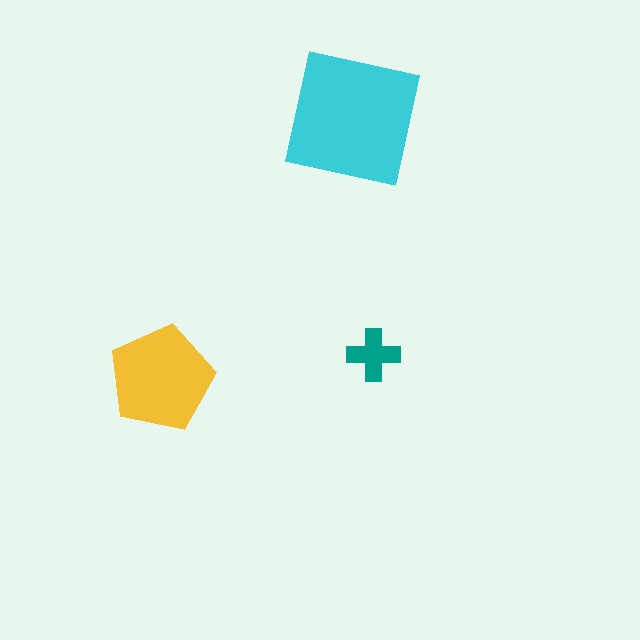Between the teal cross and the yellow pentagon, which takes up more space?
The yellow pentagon.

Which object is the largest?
The cyan square.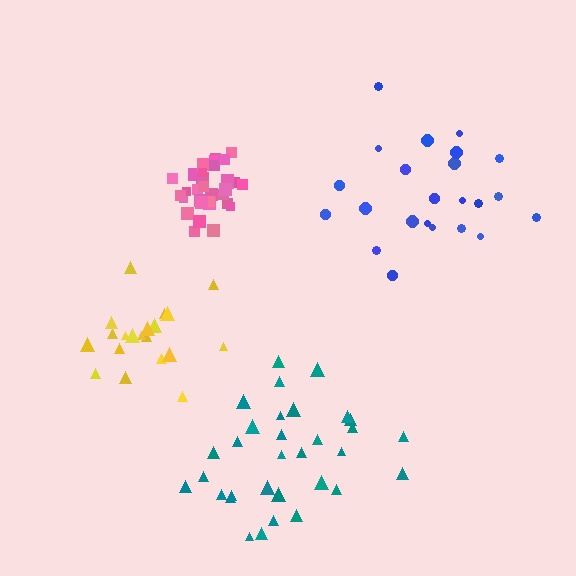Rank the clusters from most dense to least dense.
pink, yellow, teal, blue.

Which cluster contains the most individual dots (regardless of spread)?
Pink (32).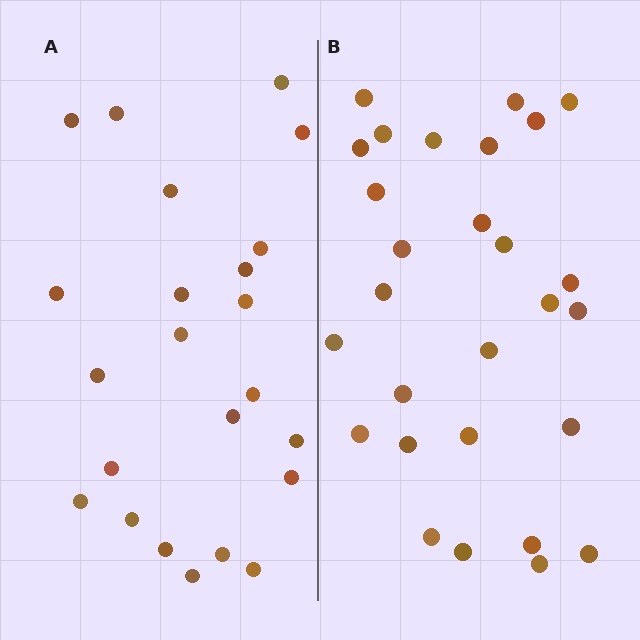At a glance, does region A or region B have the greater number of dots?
Region B (the right region) has more dots.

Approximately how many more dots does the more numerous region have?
Region B has about 5 more dots than region A.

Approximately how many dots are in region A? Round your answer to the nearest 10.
About 20 dots. (The exact count is 23, which rounds to 20.)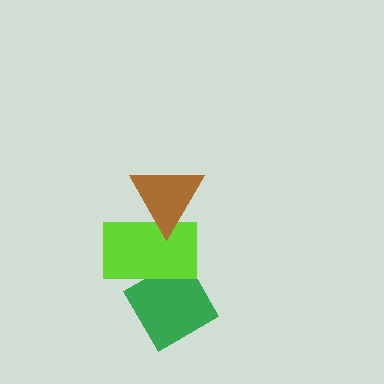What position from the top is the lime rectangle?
The lime rectangle is 2nd from the top.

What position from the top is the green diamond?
The green diamond is 3rd from the top.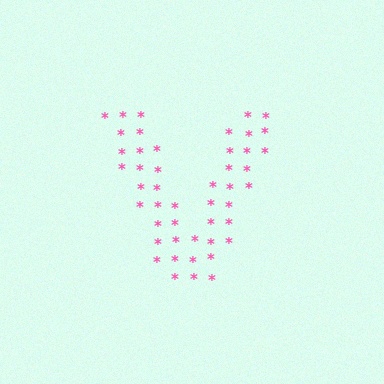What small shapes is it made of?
It is made of small asterisks.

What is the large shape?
The large shape is the letter V.